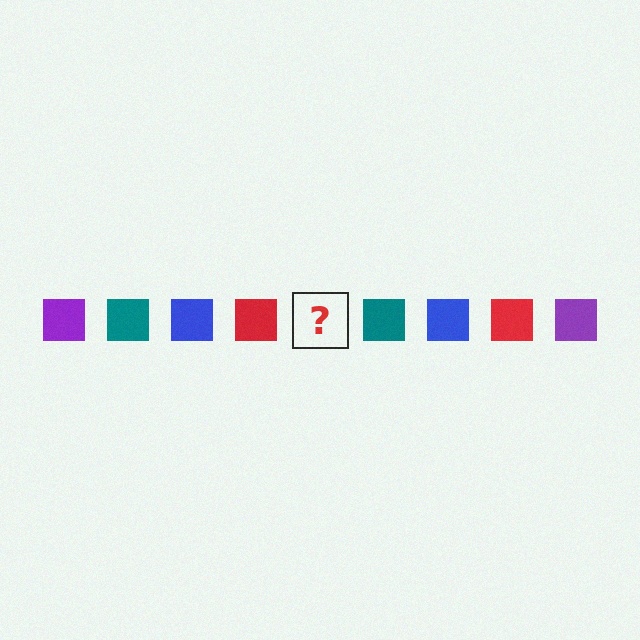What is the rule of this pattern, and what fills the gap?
The rule is that the pattern cycles through purple, teal, blue, red squares. The gap should be filled with a purple square.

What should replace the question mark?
The question mark should be replaced with a purple square.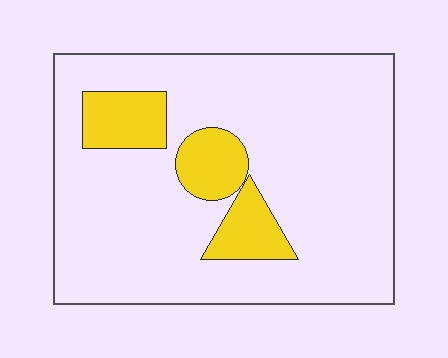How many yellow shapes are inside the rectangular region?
3.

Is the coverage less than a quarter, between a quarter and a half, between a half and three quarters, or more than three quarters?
Less than a quarter.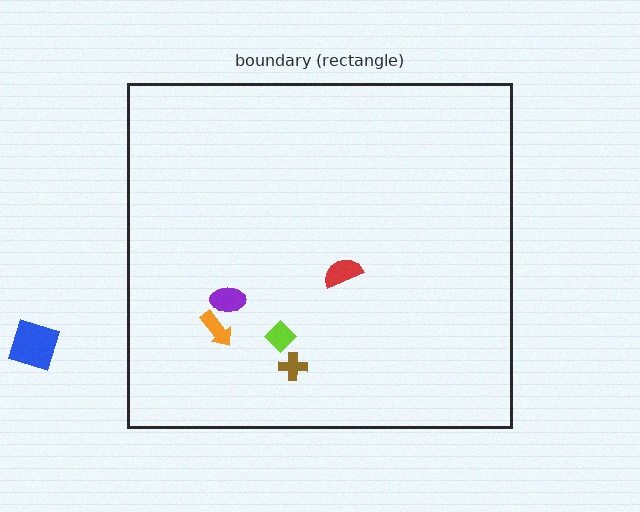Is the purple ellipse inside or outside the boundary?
Inside.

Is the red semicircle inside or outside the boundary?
Inside.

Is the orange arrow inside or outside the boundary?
Inside.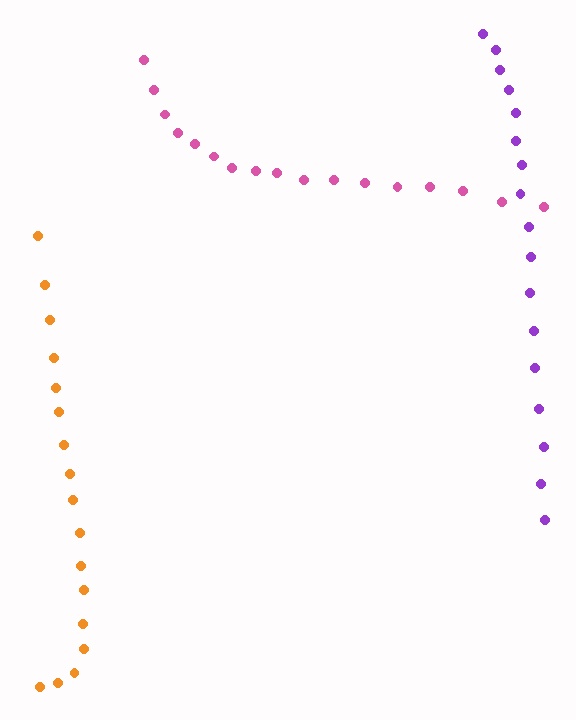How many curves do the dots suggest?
There are 3 distinct paths.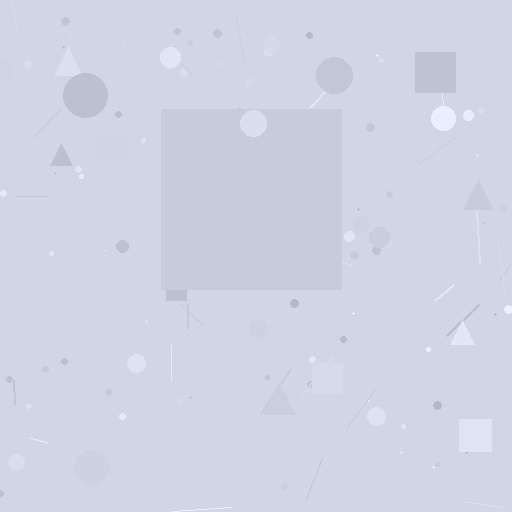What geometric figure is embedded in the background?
A square is embedded in the background.